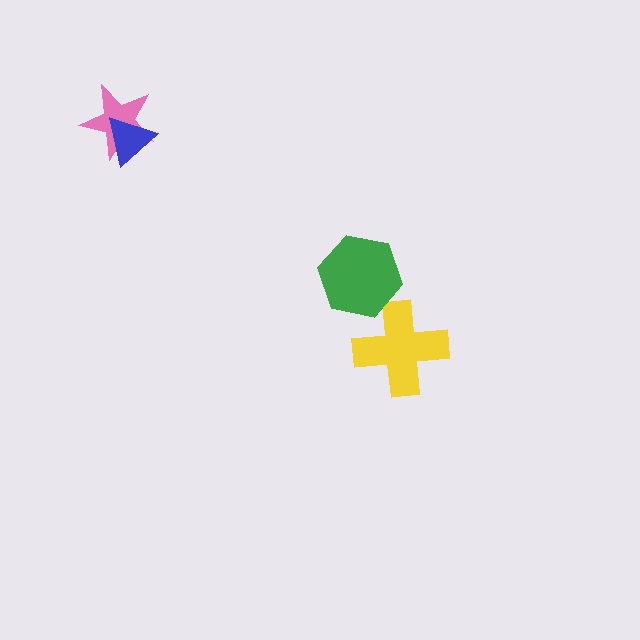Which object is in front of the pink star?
The blue triangle is in front of the pink star.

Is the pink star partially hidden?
Yes, it is partially covered by another shape.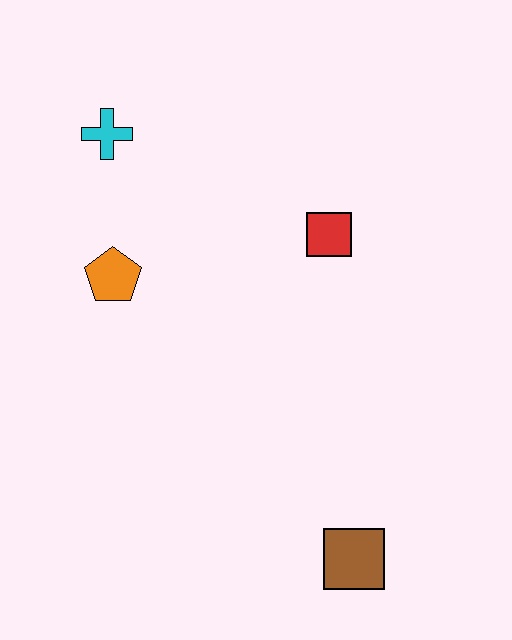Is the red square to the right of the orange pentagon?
Yes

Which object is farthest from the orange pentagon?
The brown square is farthest from the orange pentagon.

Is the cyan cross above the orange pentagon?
Yes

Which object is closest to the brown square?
The red square is closest to the brown square.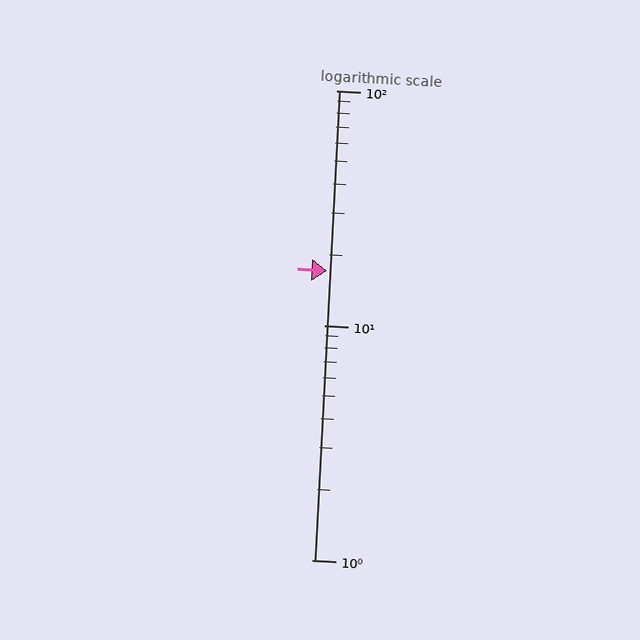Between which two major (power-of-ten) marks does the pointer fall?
The pointer is between 10 and 100.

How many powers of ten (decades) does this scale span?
The scale spans 2 decades, from 1 to 100.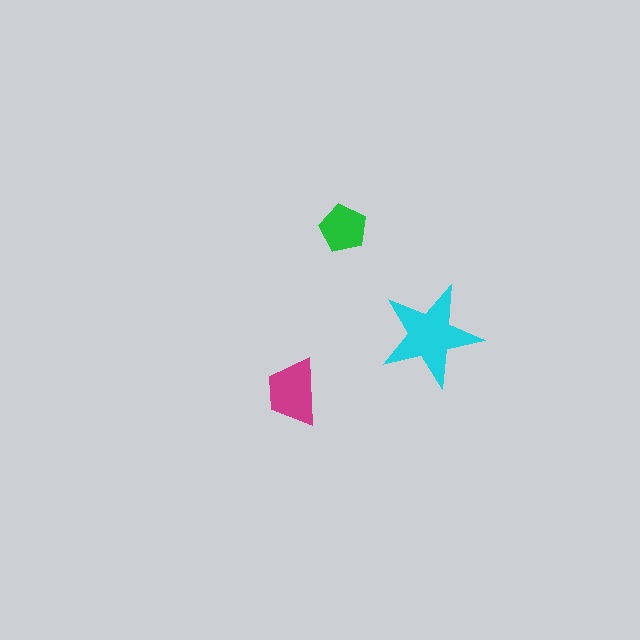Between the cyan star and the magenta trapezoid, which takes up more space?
The cyan star.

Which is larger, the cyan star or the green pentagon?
The cyan star.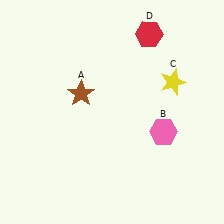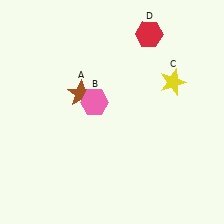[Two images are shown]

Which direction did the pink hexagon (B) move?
The pink hexagon (B) moved left.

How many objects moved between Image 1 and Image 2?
1 object moved between the two images.